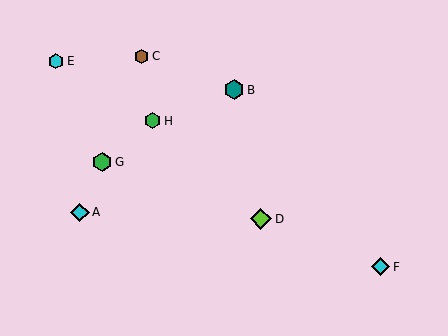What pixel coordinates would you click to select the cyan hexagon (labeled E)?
Click at (56, 61) to select the cyan hexagon E.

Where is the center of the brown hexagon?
The center of the brown hexagon is at (142, 56).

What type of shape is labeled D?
Shape D is a lime diamond.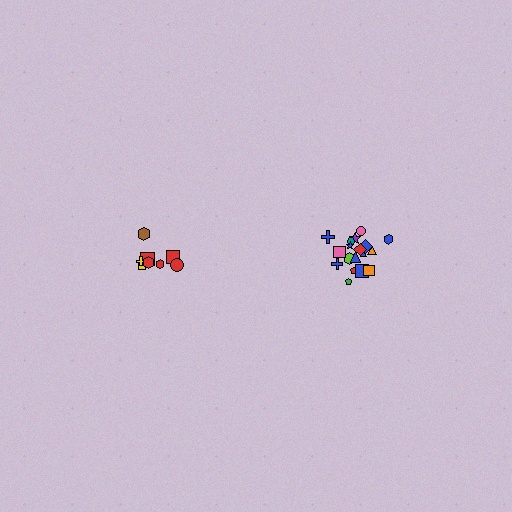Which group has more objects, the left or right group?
The right group.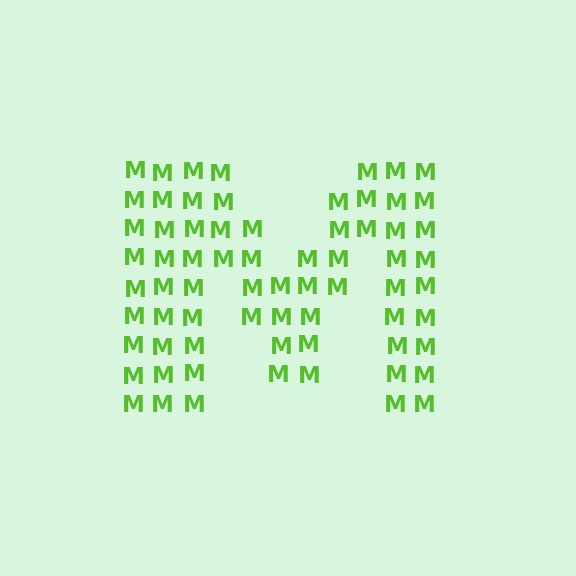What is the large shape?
The large shape is the letter M.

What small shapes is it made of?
It is made of small letter M's.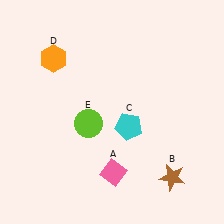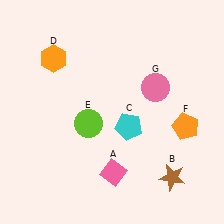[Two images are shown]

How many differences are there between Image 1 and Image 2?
There are 2 differences between the two images.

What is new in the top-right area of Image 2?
A pink circle (G) was added in the top-right area of Image 2.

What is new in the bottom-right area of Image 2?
An orange pentagon (F) was added in the bottom-right area of Image 2.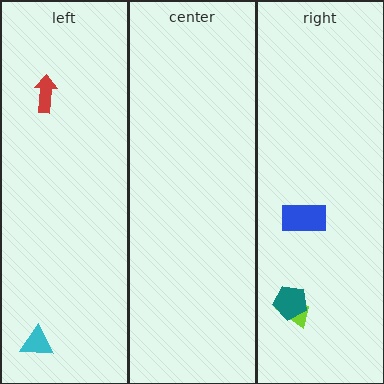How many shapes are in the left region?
2.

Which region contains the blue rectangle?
The right region.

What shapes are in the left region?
The cyan triangle, the red arrow.